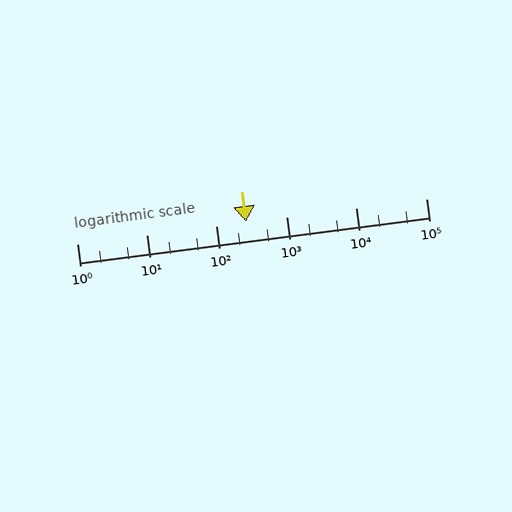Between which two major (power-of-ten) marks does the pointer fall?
The pointer is between 100 and 1000.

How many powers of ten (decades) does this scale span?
The scale spans 5 decades, from 1 to 100000.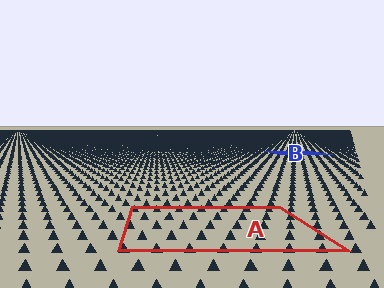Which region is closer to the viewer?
Region A is closer. The texture elements there are larger and more spread out.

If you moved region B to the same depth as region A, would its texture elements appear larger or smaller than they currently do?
They would appear larger. At a closer depth, the same texture elements are projected at a bigger on-screen size.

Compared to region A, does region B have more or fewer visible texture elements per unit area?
Region B has more texture elements per unit area — they are packed more densely because it is farther away.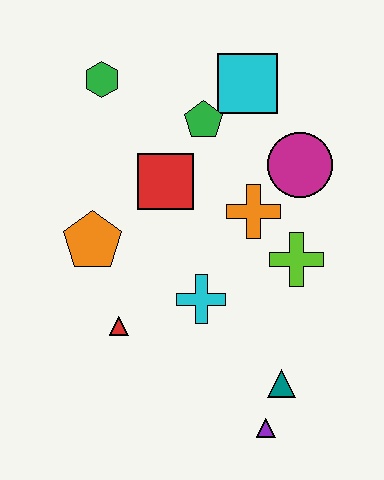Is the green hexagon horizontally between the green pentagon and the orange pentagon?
Yes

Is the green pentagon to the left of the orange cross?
Yes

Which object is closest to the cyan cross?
The red triangle is closest to the cyan cross.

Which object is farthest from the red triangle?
The cyan square is farthest from the red triangle.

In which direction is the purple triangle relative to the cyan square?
The purple triangle is below the cyan square.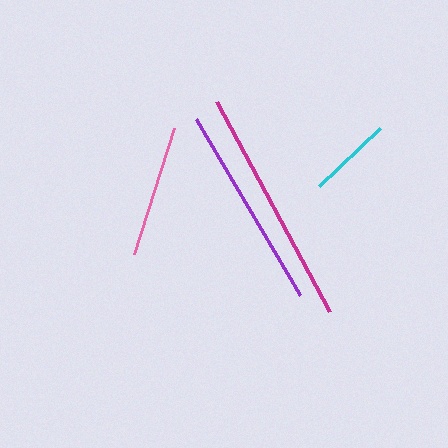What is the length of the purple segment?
The purple segment is approximately 204 pixels long.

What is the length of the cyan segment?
The cyan segment is approximately 84 pixels long.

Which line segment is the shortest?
The cyan line is the shortest at approximately 84 pixels.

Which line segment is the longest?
The magenta line is the longest at approximately 238 pixels.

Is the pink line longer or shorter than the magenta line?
The magenta line is longer than the pink line.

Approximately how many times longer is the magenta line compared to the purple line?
The magenta line is approximately 1.2 times the length of the purple line.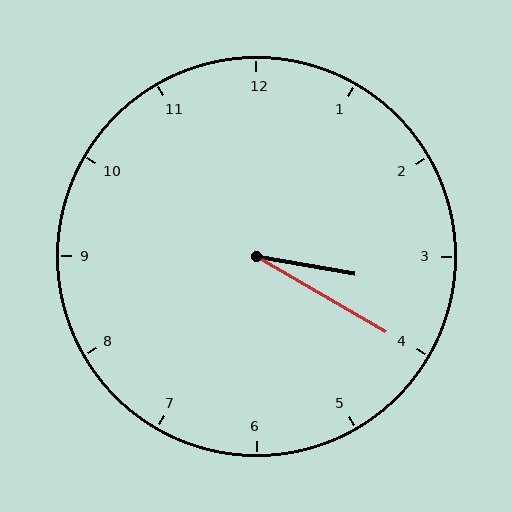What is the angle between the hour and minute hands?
Approximately 20 degrees.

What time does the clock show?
3:20.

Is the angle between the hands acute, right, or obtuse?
It is acute.